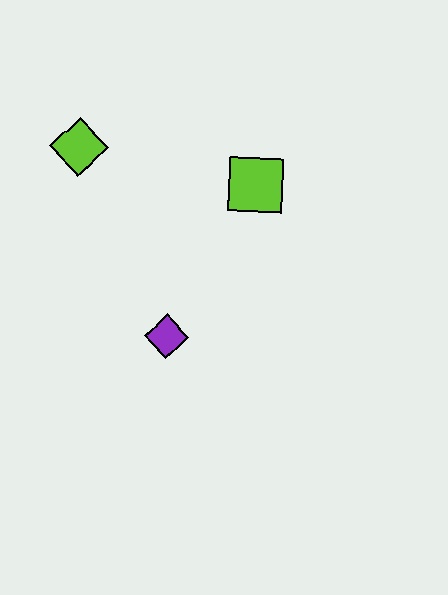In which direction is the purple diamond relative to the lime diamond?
The purple diamond is below the lime diamond.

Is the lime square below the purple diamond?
No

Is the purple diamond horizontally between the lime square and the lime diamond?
Yes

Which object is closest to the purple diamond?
The lime square is closest to the purple diamond.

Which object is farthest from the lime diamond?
The purple diamond is farthest from the lime diamond.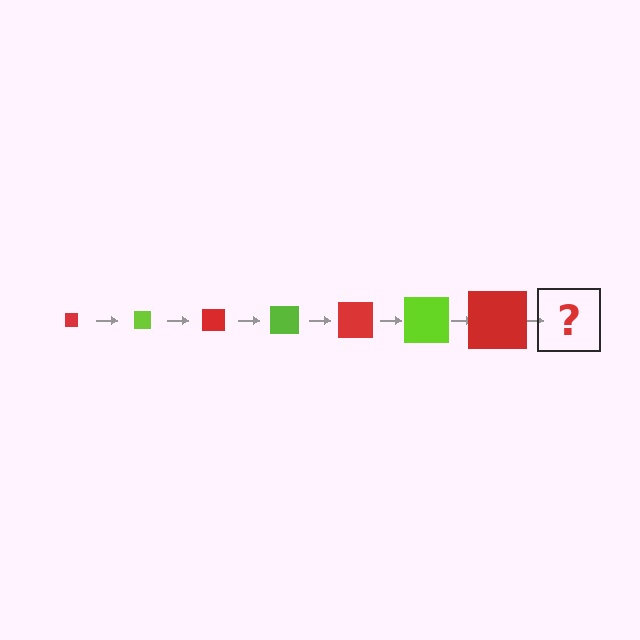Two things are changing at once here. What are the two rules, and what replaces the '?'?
The two rules are that the square grows larger each step and the color cycles through red and lime. The '?' should be a lime square, larger than the previous one.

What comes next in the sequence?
The next element should be a lime square, larger than the previous one.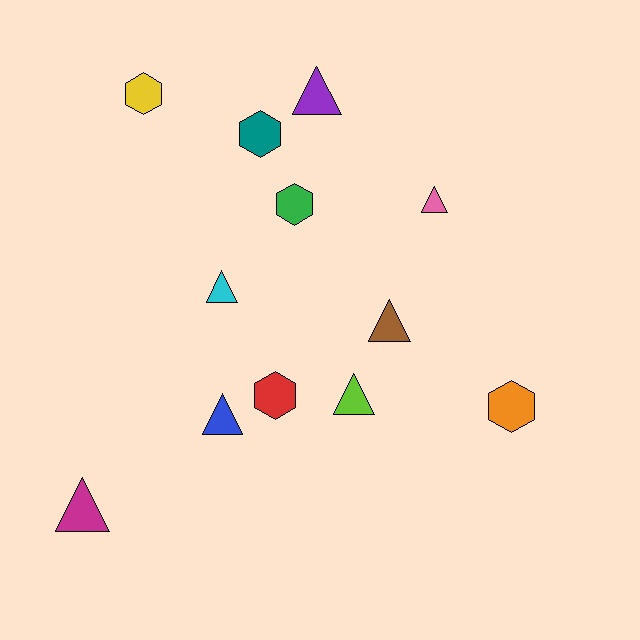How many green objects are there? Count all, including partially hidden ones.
There is 1 green object.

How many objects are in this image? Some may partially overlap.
There are 12 objects.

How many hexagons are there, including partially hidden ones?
There are 5 hexagons.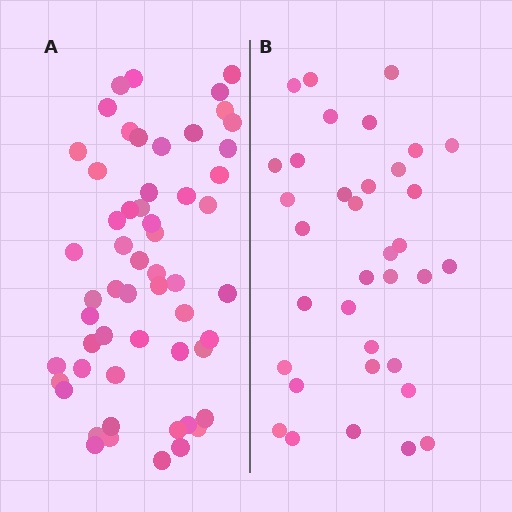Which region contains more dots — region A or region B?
Region A (the left region) has more dots.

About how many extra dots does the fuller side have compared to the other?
Region A has approximately 20 more dots than region B.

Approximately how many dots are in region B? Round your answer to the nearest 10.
About 40 dots. (The exact count is 35, which rounds to 40.)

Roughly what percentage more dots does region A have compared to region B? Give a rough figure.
About 60% more.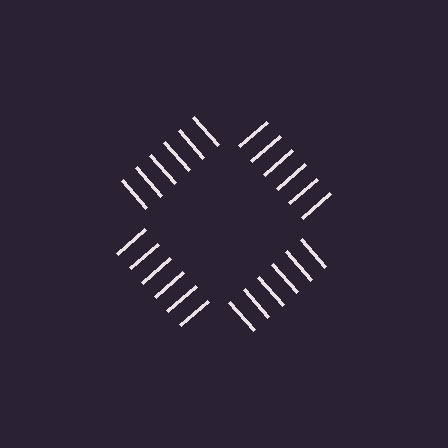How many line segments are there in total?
24 — 6 along each of the 4 edges.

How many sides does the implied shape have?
4 sides — the line-ends trace a square.